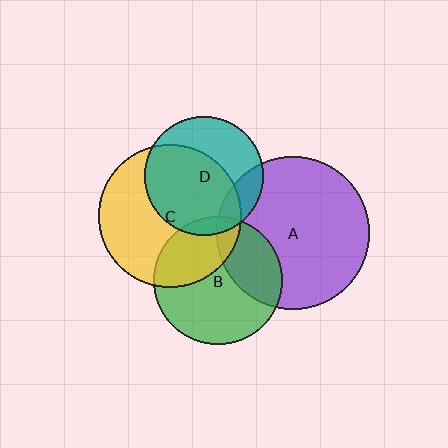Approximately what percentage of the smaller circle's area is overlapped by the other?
Approximately 30%.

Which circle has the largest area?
Circle A (purple).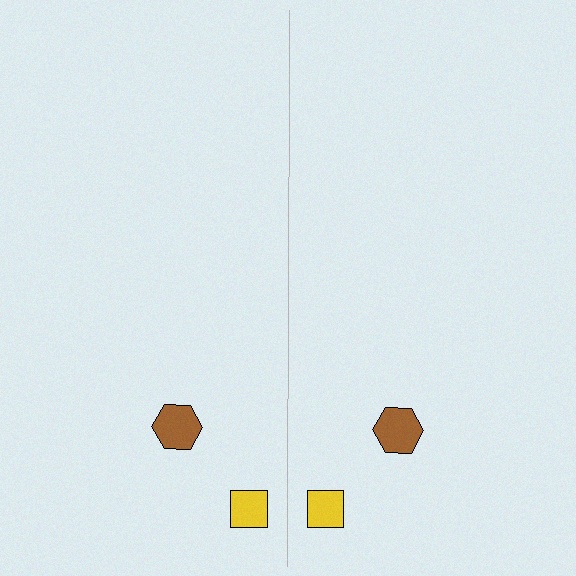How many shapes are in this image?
There are 4 shapes in this image.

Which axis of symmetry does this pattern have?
The pattern has a vertical axis of symmetry running through the center of the image.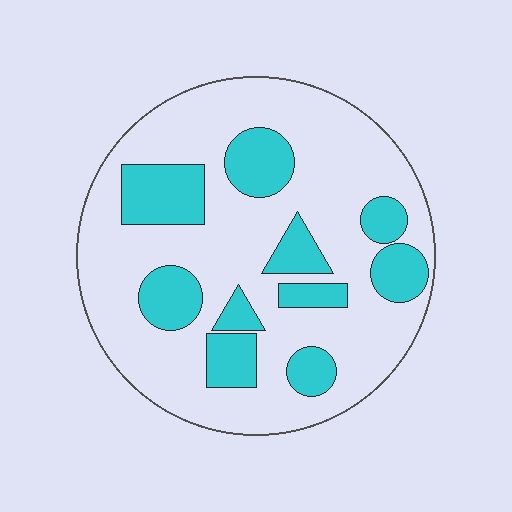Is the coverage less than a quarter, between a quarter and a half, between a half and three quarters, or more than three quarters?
Between a quarter and a half.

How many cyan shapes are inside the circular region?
10.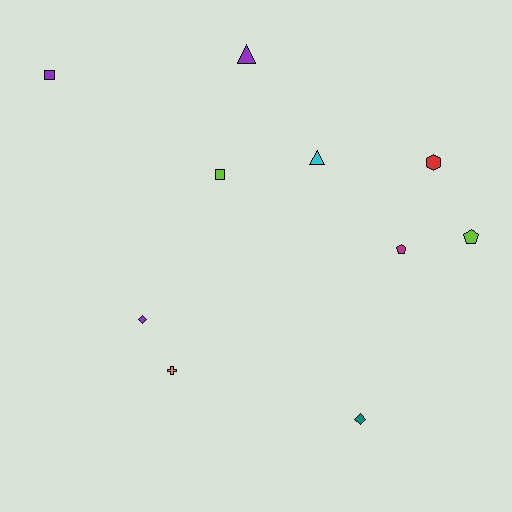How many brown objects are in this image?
There are no brown objects.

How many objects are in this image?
There are 10 objects.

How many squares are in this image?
There are 2 squares.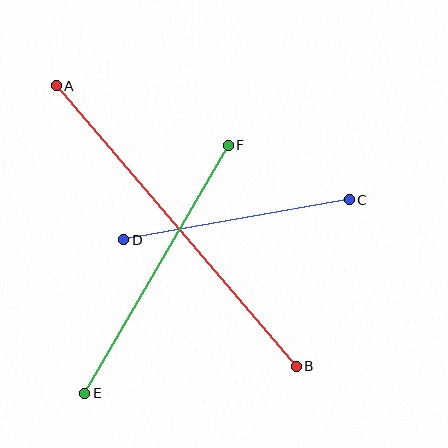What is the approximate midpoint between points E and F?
The midpoint is at approximately (156, 269) pixels.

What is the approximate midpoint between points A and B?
The midpoint is at approximately (176, 226) pixels.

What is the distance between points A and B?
The distance is approximately 369 pixels.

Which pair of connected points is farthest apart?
Points A and B are farthest apart.